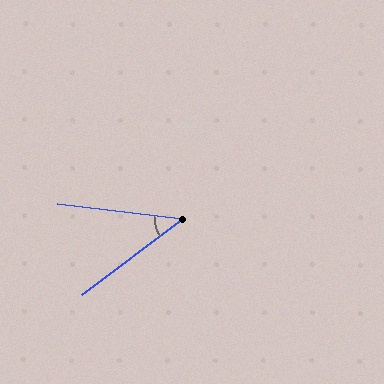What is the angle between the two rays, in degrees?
Approximately 44 degrees.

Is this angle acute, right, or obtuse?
It is acute.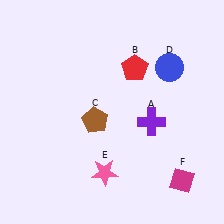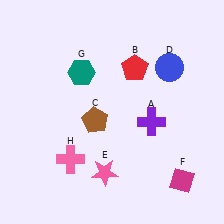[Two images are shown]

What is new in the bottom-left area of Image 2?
A pink cross (H) was added in the bottom-left area of Image 2.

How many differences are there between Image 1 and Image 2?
There are 2 differences between the two images.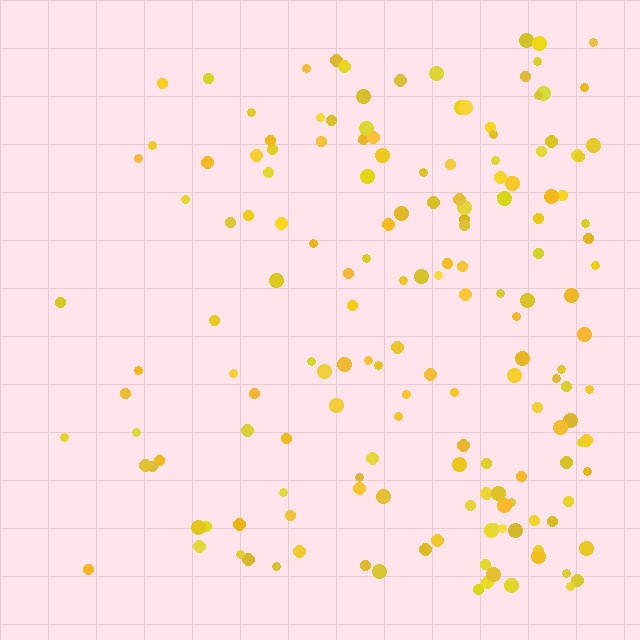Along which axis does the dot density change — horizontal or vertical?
Horizontal.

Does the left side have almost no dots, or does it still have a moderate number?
Still a moderate number, just noticeably fewer than the right.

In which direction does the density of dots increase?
From left to right, with the right side densest.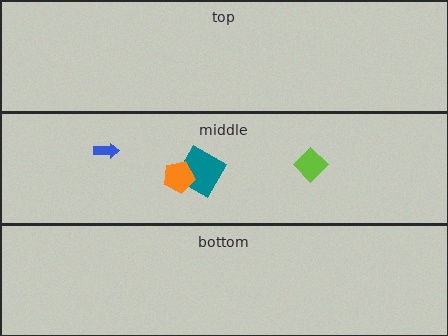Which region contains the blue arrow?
The middle region.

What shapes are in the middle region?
The teal square, the orange pentagon, the blue arrow, the lime diamond.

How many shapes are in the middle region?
4.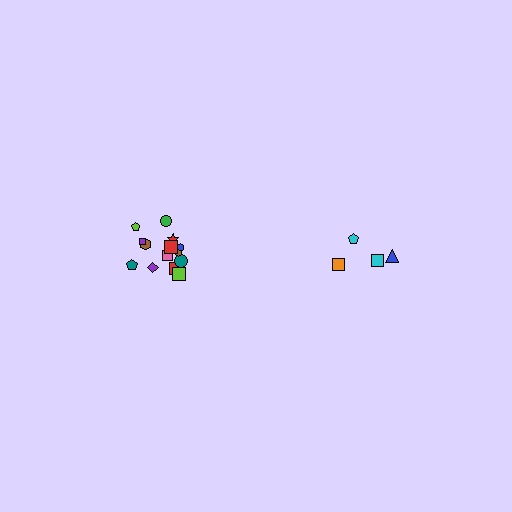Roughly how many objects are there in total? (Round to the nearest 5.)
Roughly 20 objects in total.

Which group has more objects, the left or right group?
The left group.